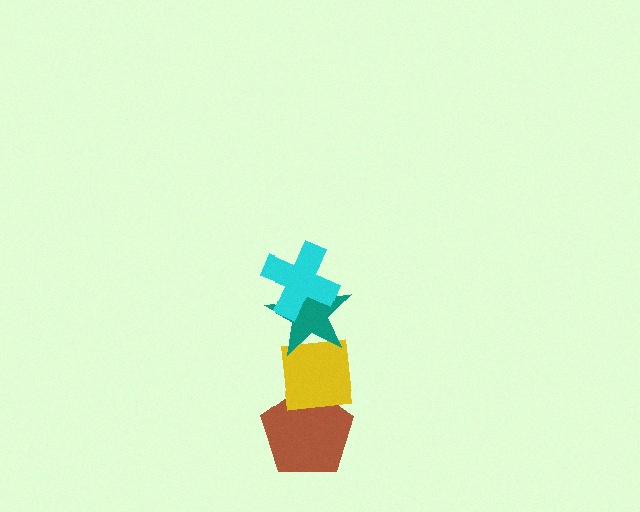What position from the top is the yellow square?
The yellow square is 3rd from the top.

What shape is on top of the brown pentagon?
The yellow square is on top of the brown pentagon.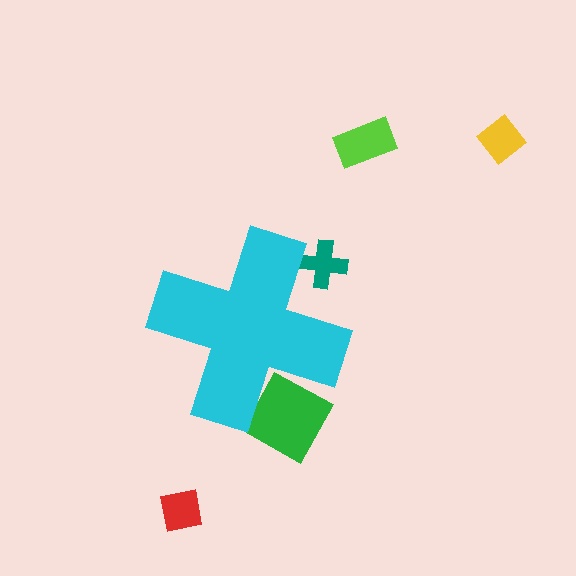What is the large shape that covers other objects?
A cyan cross.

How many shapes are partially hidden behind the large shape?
2 shapes are partially hidden.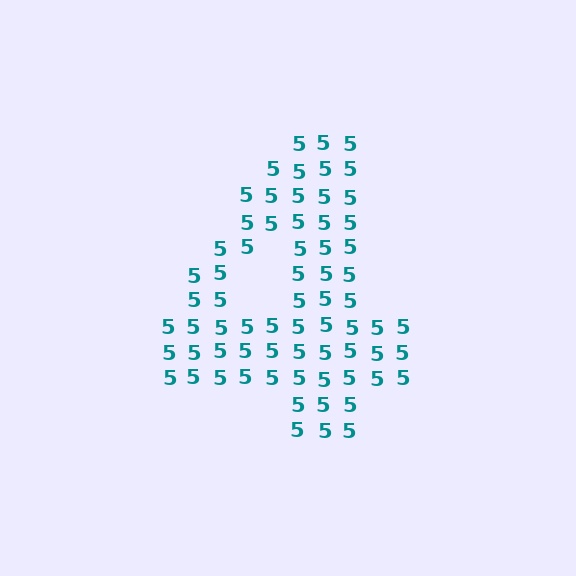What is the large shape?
The large shape is the digit 4.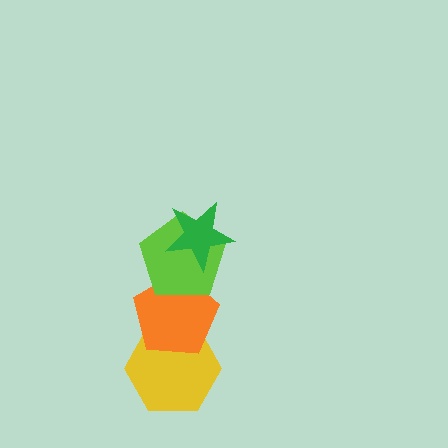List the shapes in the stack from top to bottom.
From top to bottom: the green star, the lime pentagon, the orange pentagon, the yellow hexagon.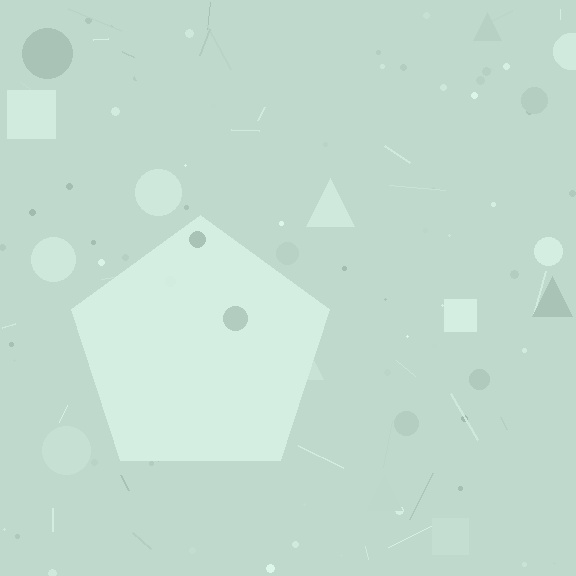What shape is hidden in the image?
A pentagon is hidden in the image.